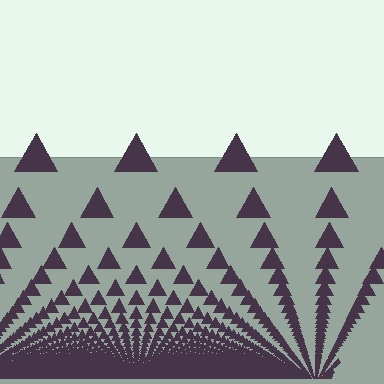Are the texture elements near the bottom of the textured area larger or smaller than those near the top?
Smaller. The gradient is inverted — elements near the bottom are smaller and denser.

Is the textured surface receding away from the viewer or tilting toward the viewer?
The surface appears to tilt toward the viewer. Texture elements get larger and sparser toward the top.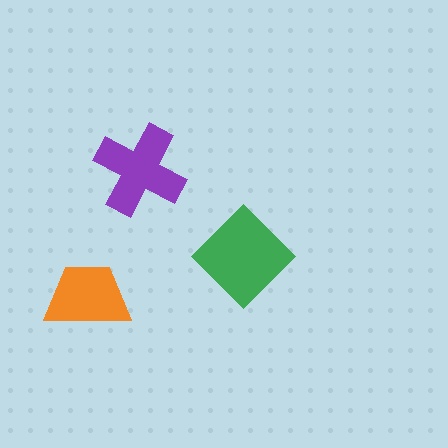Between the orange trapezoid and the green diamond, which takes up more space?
The green diamond.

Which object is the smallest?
The orange trapezoid.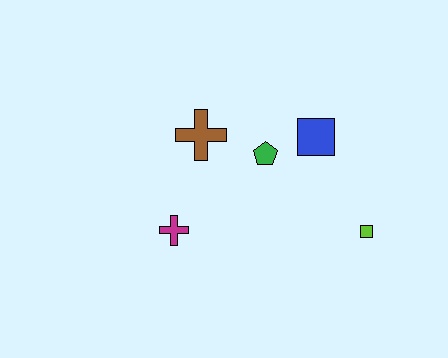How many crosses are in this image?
There are 2 crosses.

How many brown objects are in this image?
There is 1 brown object.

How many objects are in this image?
There are 5 objects.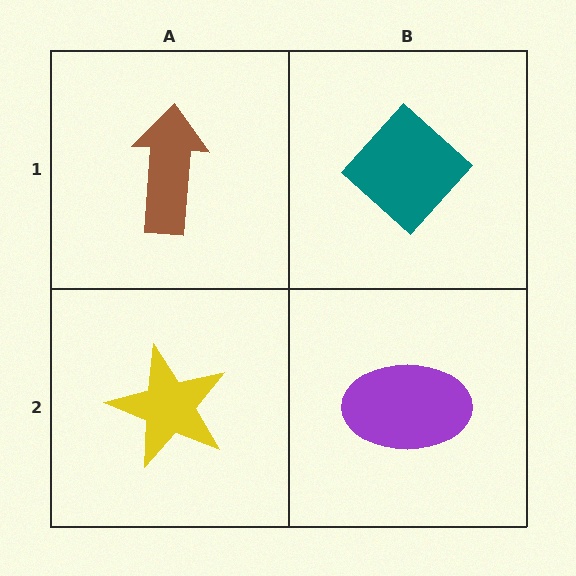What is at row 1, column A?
A brown arrow.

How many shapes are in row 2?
2 shapes.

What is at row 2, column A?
A yellow star.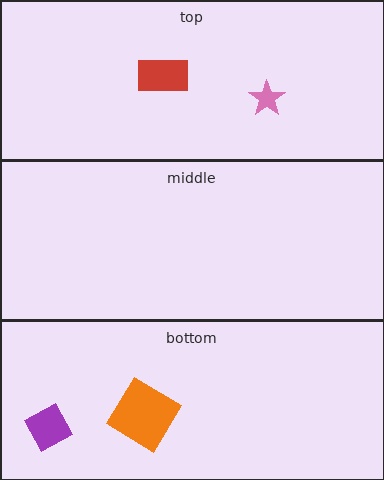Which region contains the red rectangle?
The top region.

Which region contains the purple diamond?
The bottom region.